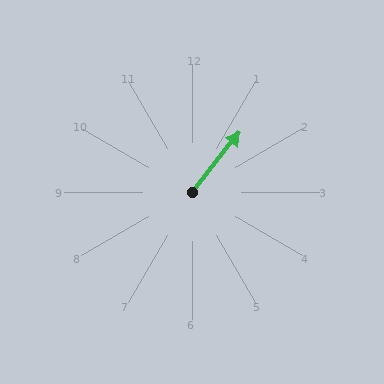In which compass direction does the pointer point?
Northeast.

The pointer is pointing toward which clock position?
Roughly 1 o'clock.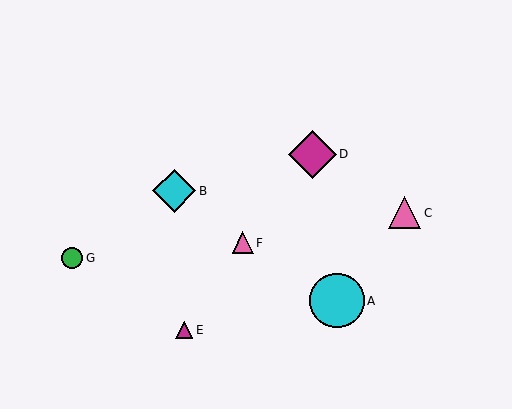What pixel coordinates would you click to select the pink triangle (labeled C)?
Click at (404, 213) to select the pink triangle C.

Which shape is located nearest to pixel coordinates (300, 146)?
The magenta diamond (labeled D) at (312, 154) is nearest to that location.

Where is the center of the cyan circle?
The center of the cyan circle is at (337, 301).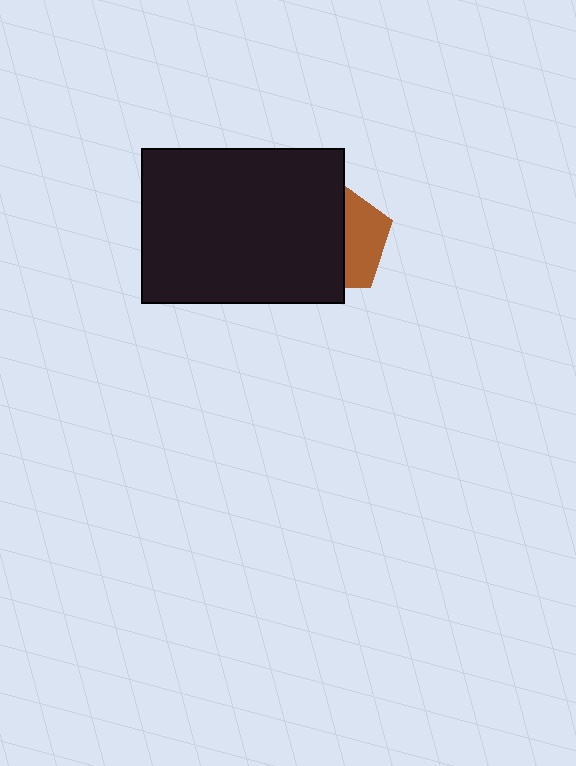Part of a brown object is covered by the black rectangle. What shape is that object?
It is a pentagon.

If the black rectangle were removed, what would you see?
You would see the complete brown pentagon.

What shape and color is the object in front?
The object in front is a black rectangle.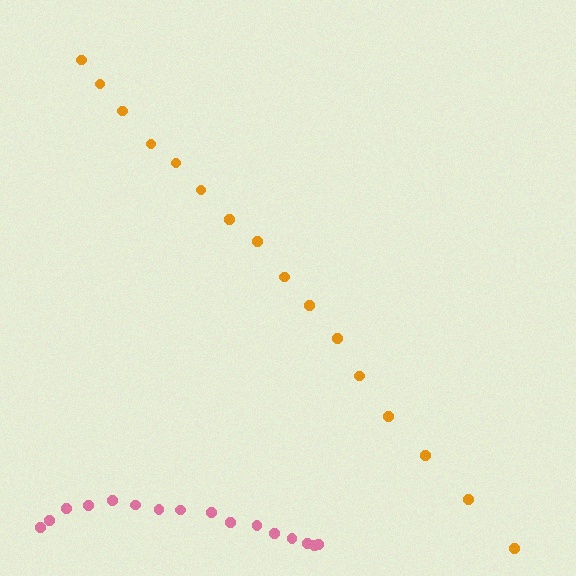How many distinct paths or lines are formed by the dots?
There are 2 distinct paths.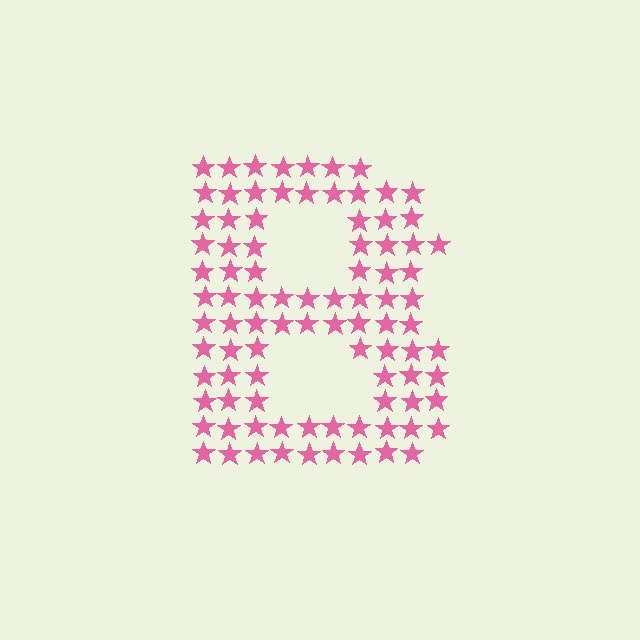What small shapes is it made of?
It is made of small stars.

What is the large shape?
The large shape is the letter B.